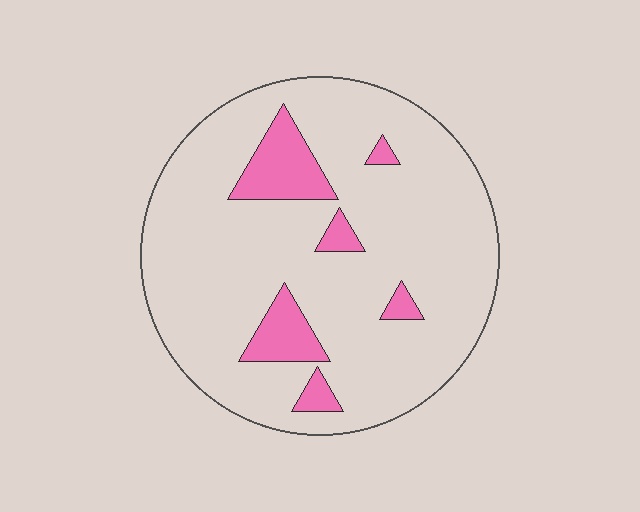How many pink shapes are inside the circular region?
6.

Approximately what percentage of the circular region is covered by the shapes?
Approximately 15%.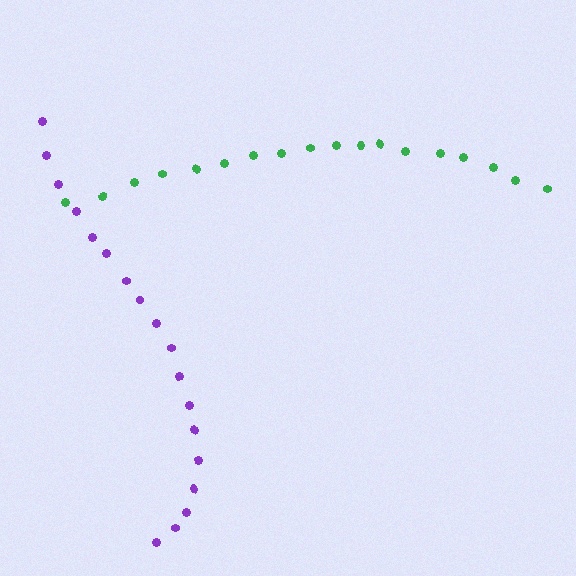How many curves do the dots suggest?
There are 2 distinct paths.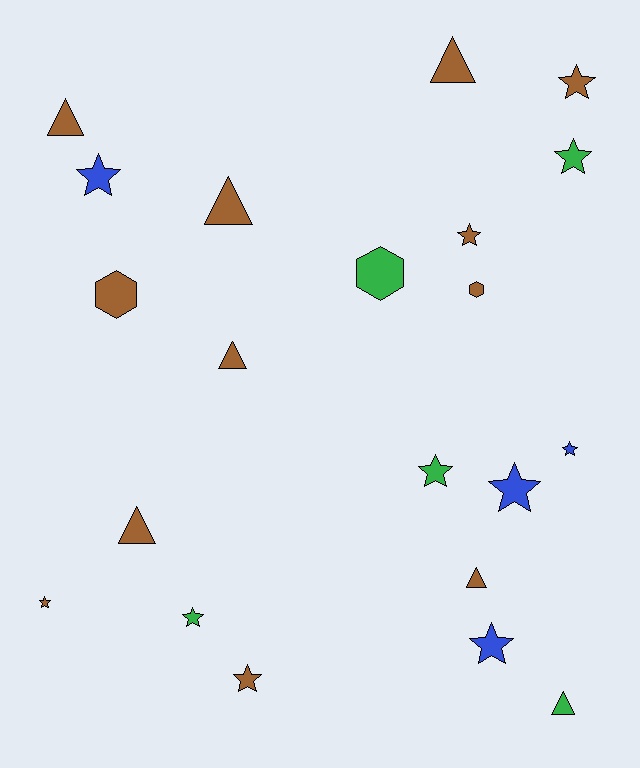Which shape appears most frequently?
Star, with 11 objects.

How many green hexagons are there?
There is 1 green hexagon.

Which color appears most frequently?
Brown, with 12 objects.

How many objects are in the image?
There are 21 objects.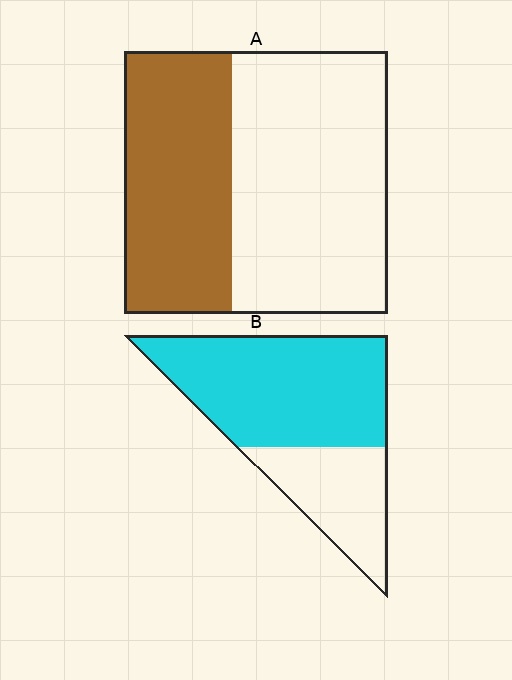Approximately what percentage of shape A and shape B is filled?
A is approximately 40% and B is approximately 65%.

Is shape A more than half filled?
No.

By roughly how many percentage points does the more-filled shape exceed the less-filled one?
By roughly 25 percentage points (B over A).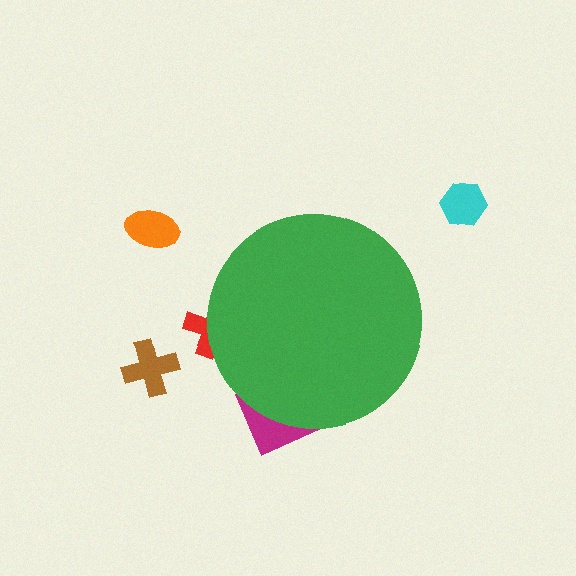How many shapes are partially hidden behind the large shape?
2 shapes are partially hidden.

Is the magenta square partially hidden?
Yes, the magenta square is partially hidden behind the green circle.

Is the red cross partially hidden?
Yes, the red cross is partially hidden behind the green circle.